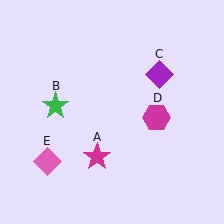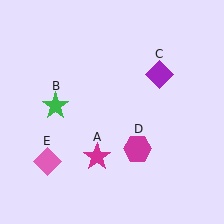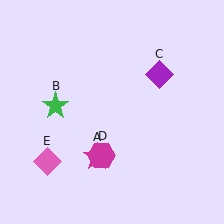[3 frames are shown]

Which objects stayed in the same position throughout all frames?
Magenta star (object A) and green star (object B) and purple diamond (object C) and pink diamond (object E) remained stationary.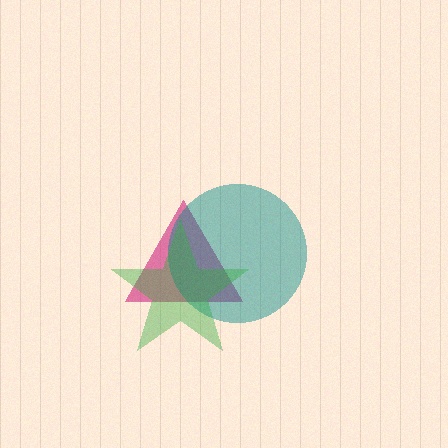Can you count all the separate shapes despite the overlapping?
Yes, there are 3 separate shapes.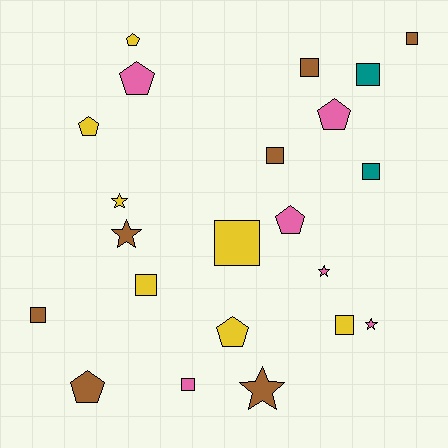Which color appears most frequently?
Brown, with 7 objects.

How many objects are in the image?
There are 22 objects.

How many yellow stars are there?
There is 1 yellow star.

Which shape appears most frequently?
Square, with 10 objects.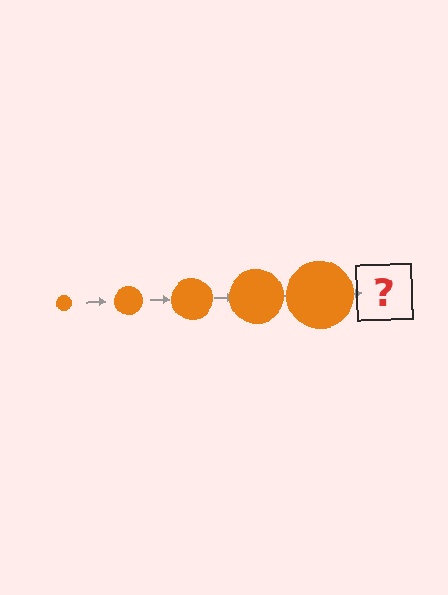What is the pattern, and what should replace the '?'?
The pattern is that the circle gets progressively larger each step. The '?' should be an orange circle, larger than the previous one.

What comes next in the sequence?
The next element should be an orange circle, larger than the previous one.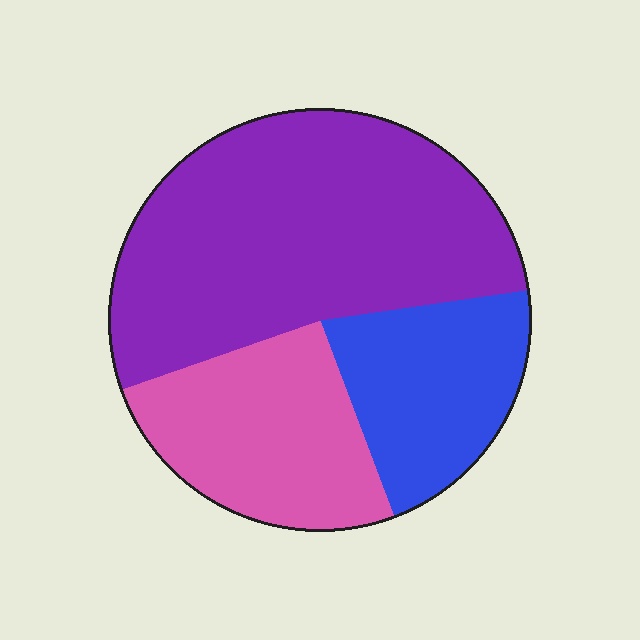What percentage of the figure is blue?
Blue covers 21% of the figure.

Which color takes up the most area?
Purple, at roughly 55%.